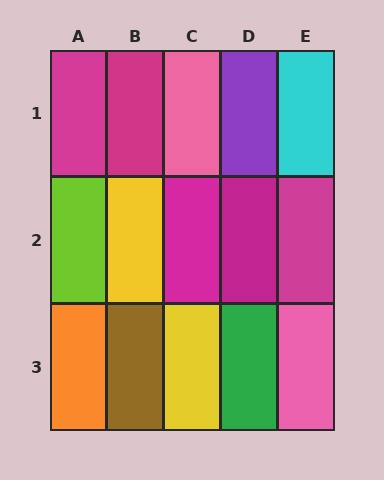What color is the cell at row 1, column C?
Pink.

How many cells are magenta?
5 cells are magenta.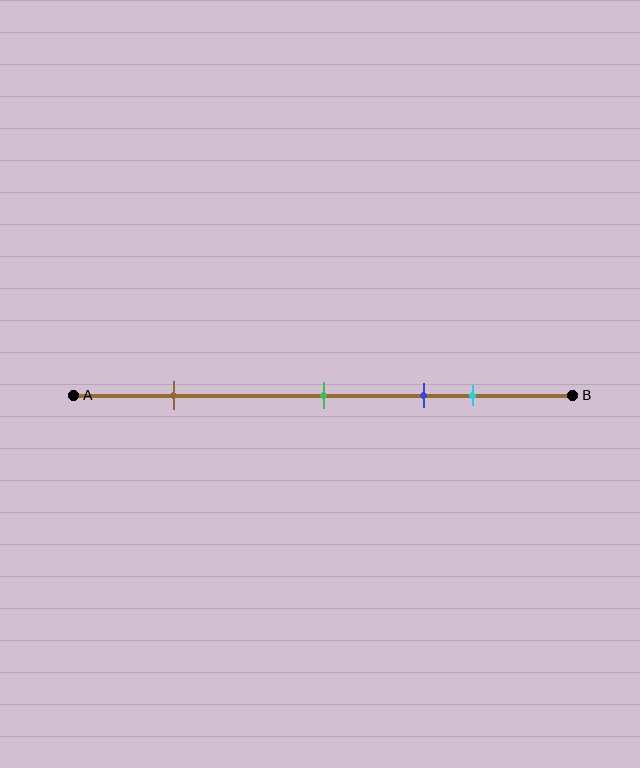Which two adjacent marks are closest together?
The blue and cyan marks are the closest adjacent pair.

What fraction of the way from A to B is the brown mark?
The brown mark is approximately 20% (0.2) of the way from A to B.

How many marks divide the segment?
There are 4 marks dividing the segment.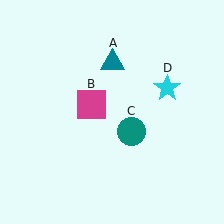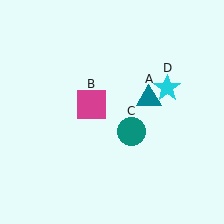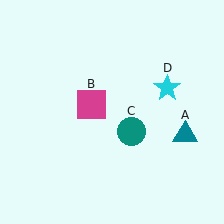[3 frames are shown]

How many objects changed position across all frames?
1 object changed position: teal triangle (object A).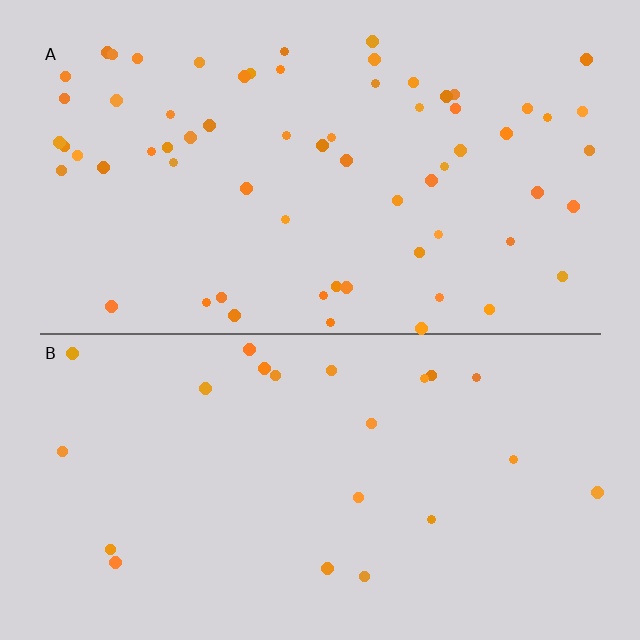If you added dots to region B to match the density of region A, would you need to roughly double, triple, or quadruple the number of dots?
Approximately triple.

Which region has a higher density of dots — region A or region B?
A (the top).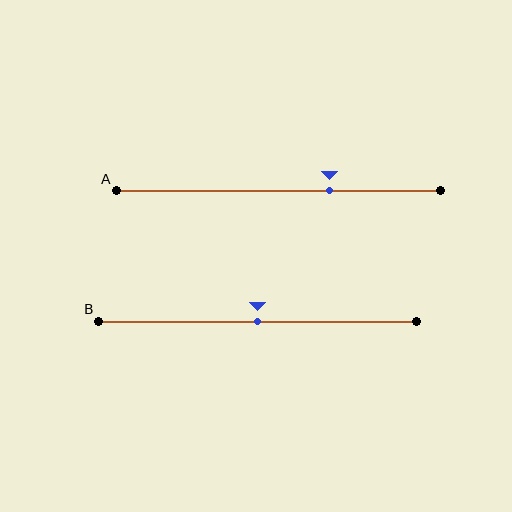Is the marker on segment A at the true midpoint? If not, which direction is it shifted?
No, the marker on segment A is shifted to the right by about 16% of the segment length.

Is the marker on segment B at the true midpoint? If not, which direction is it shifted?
Yes, the marker on segment B is at the true midpoint.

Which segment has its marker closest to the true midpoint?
Segment B has its marker closest to the true midpoint.